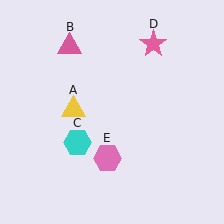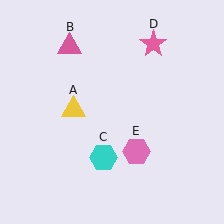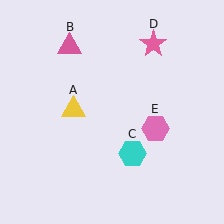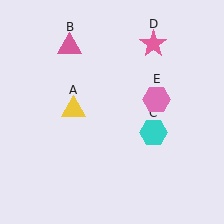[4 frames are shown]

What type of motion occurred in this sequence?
The cyan hexagon (object C), pink hexagon (object E) rotated counterclockwise around the center of the scene.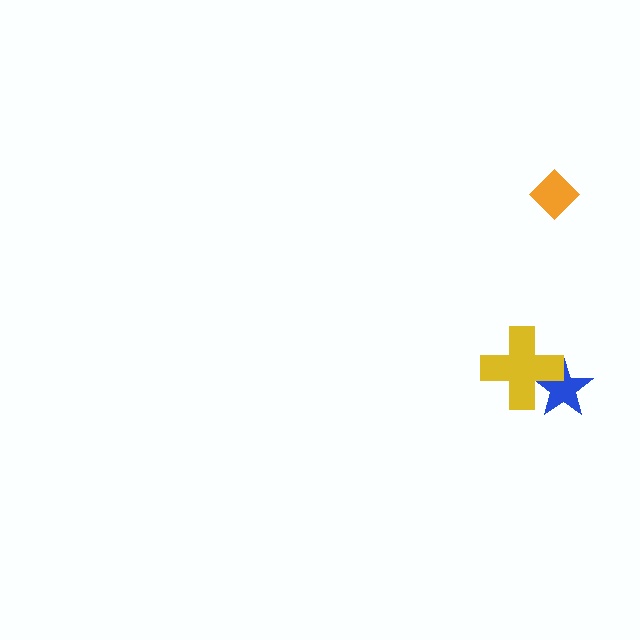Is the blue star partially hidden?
Yes, it is partially covered by another shape.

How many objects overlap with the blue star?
1 object overlaps with the blue star.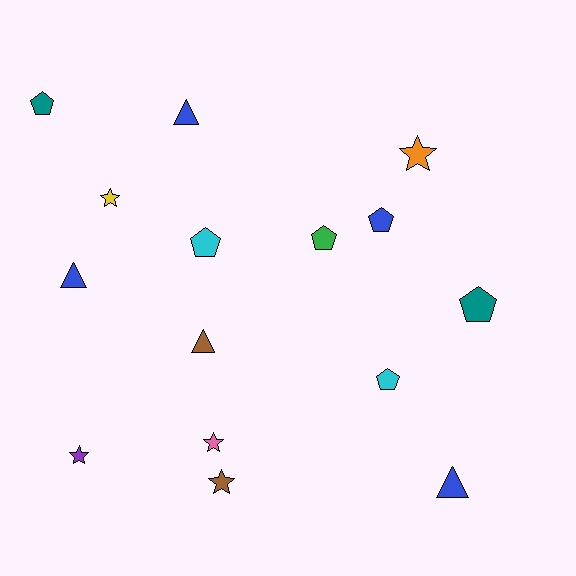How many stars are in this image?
There are 5 stars.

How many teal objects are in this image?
There are 2 teal objects.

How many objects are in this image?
There are 15 objects.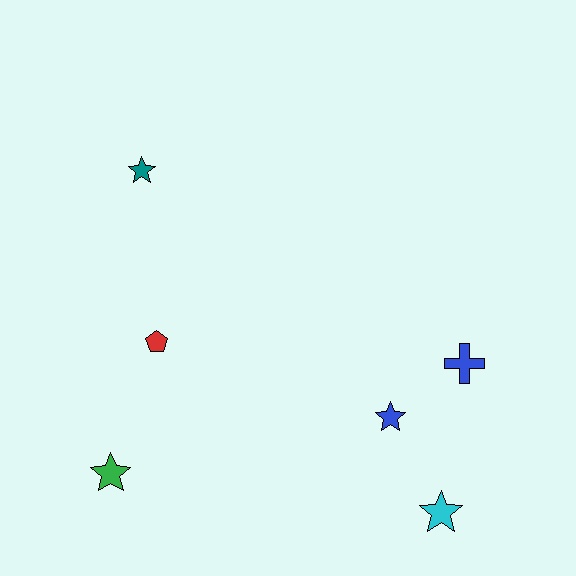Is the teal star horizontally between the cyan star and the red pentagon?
No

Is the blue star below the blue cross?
Yes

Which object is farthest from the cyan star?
The teal star is farthest from the cyan star.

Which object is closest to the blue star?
The blue cross is closest to the blue star.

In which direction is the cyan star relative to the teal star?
The cyan star is below the teal star.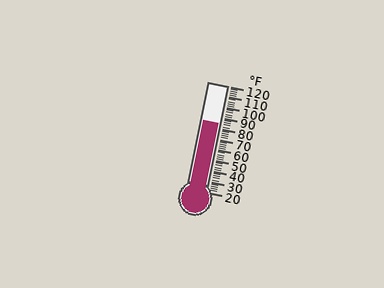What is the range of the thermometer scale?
The thermometer scale ranges from 20°F to 120°F.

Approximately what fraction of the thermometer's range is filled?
The thermometer is filled to approximately 65% of its range.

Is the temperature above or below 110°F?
The temperature is below 110°F.